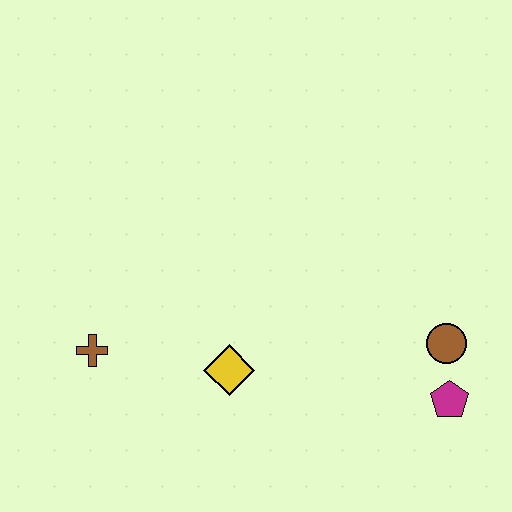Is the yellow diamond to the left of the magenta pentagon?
Yes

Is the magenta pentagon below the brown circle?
Yes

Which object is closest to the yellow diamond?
The brown cross is closest to the yellow diamond.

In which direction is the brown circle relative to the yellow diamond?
The brown circle is to the right of the yellow diamond.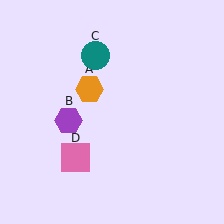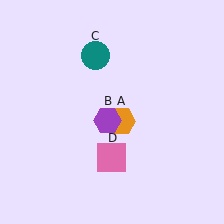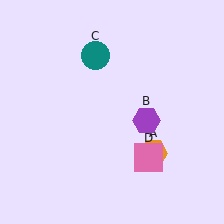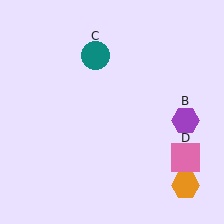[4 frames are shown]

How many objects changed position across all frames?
3 objects changed position: orange hexagon (object A), purple hexagon (object B), pink square (object D).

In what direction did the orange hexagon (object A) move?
The orange hexagon (object A) moved down and to the right.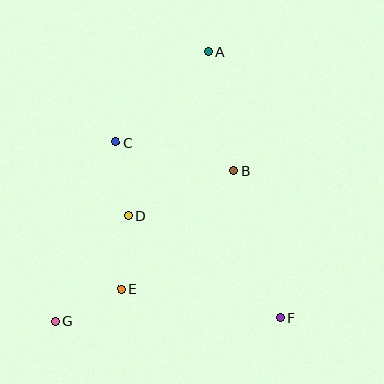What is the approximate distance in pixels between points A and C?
The distance between A and C is approximately 129 pixels.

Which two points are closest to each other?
Points D and E are closest to each other.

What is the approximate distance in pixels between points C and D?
The distance between C and D is approximately 74 pixels.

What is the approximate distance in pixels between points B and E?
The distance between B and E is approximately 163 pixels.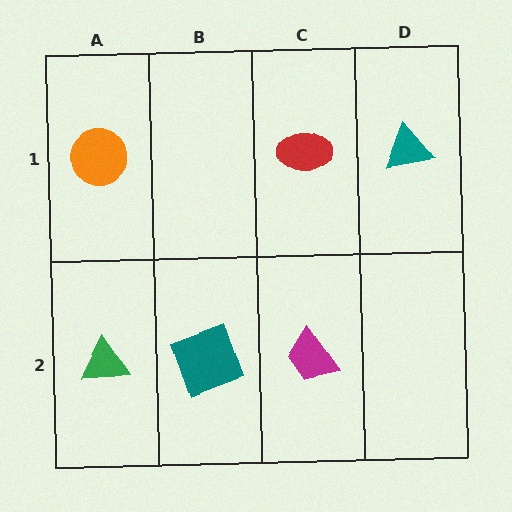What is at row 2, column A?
A green triangle.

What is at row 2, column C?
A magenta trapezoid.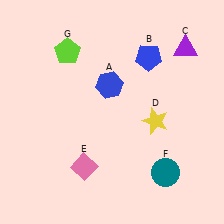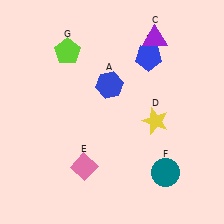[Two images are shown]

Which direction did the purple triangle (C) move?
The purple triangle (C) moved left.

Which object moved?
The purple triangle (C) moved left.